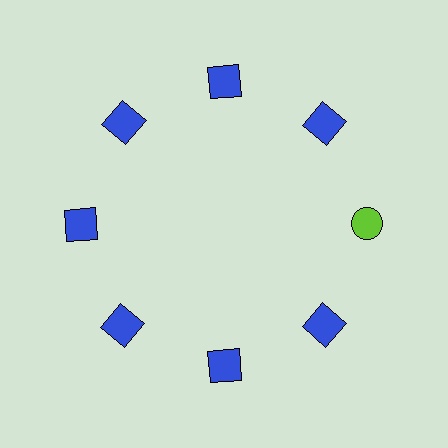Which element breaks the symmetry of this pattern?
The lime circle at roughly the 3 o'clock position breaks the symmetry. All other shapes are blue squares.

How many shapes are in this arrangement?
There are 8 shapes arranged in a ring pattern.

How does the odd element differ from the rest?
It differs in both color (lime instead of blue) and shape (circle instead of square).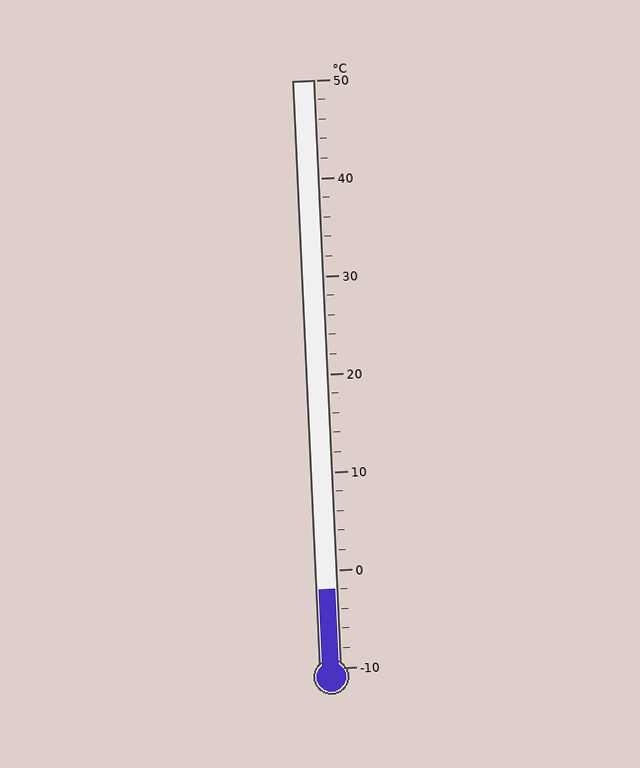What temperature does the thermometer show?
The thermometer shows approximately -2°C.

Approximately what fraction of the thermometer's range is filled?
The thermometer is filled to approximately 15% of its range.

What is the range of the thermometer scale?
The thermometer scale ranges from -10°C to 50°C.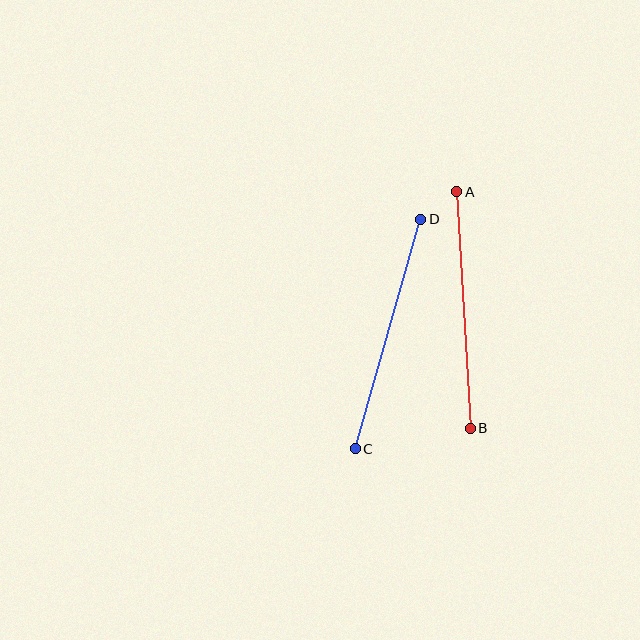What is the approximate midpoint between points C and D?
The midpoint is at approximately (388, 334) pixels.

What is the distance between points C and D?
The distance is approximately 239 pixels.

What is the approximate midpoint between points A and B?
The midpoint is at approximately (464, 310) pixels.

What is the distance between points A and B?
The distance is approximately 237 pixels.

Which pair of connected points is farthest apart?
Points C and D are farthest apart.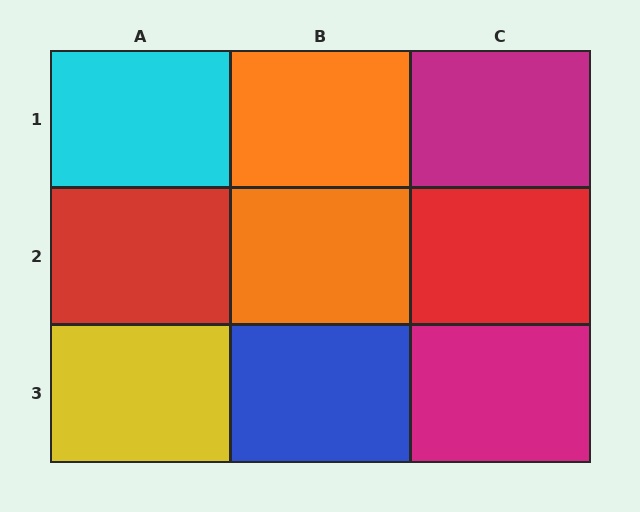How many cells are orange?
2 cells are orange.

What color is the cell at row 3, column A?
Yellow.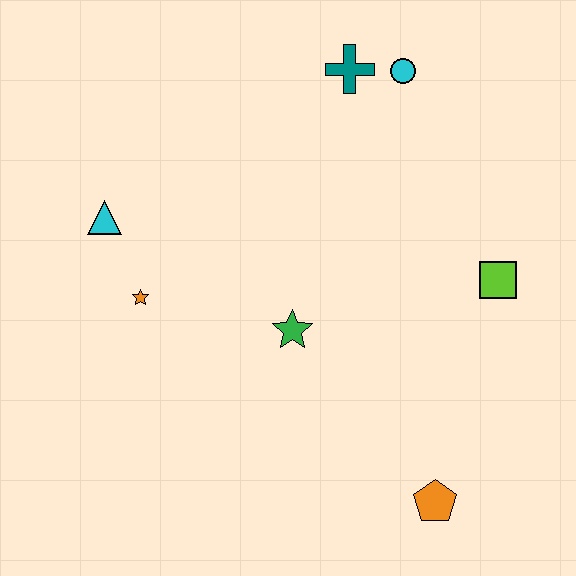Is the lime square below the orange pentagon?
No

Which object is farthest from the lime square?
The cyan triangle is farthest from the lime square.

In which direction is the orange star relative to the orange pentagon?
The orange star is to the left of the orange pentagon.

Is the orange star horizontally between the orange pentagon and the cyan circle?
No